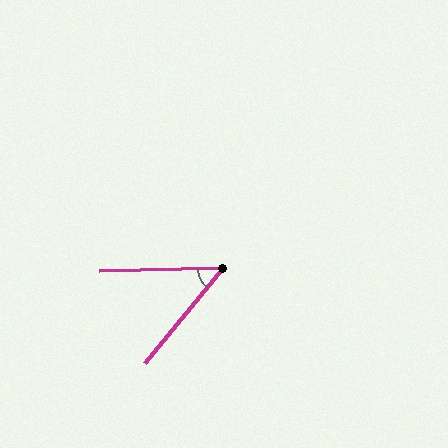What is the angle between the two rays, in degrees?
Approximately 49 degrees.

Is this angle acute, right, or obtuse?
It is acute.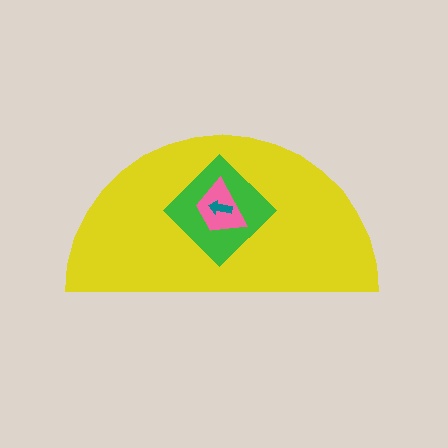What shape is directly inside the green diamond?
The pink trapezoid.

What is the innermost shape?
The teal arrow.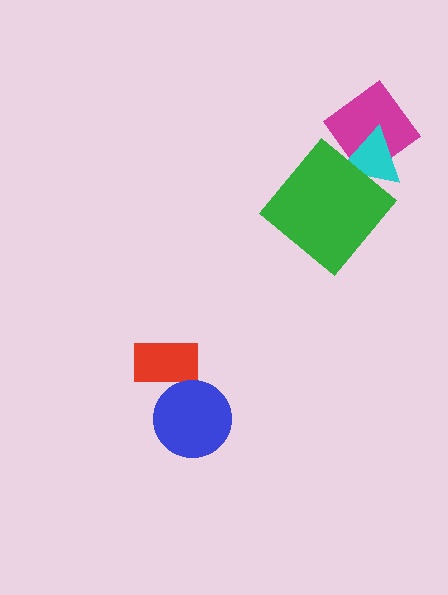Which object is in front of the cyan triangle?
The green diamond is in front of the cyan triangle.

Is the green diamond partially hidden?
No, no other shape covers it.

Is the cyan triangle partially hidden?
Yes, it is partially covered by another shape.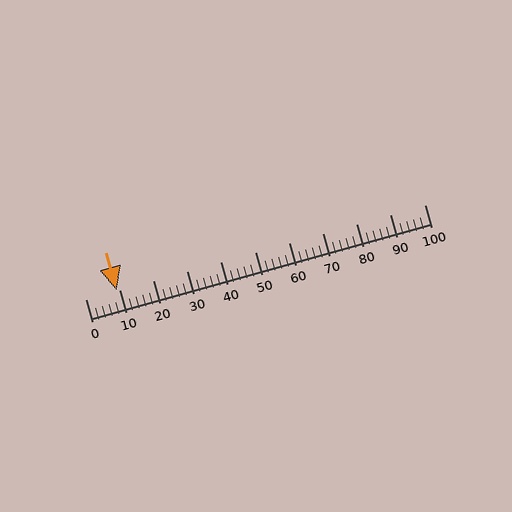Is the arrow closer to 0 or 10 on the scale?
The arrow is closer to 10.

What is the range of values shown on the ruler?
The ruler shows values from 0 to 100.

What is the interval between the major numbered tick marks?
The major tick marks are spaced 10 units apart.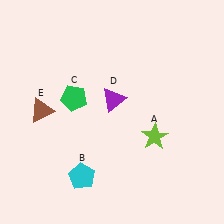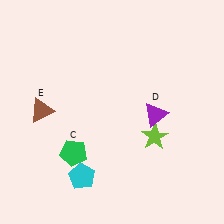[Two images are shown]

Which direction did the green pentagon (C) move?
The green pentagon (C) moved down.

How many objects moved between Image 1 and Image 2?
2 objects moved between the two images.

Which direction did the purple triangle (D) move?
The purple triangle (D) moved right.